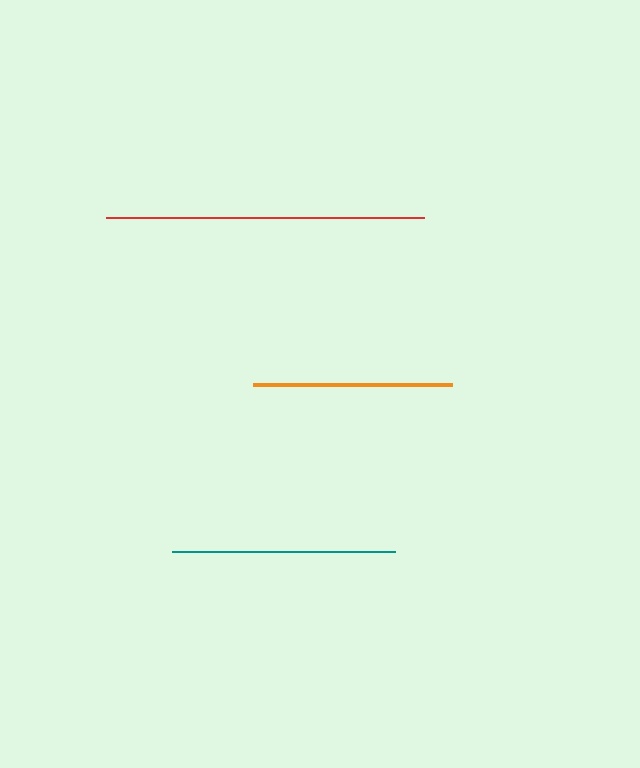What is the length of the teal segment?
The teal segment is approximately 223 pixels long.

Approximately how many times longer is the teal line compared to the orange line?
The teal line is approximately 1.1 times the length of the orange line.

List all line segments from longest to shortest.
From longest to shortest: red, teal, orange.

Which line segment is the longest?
The red line is the longest at approximately 318 pixels.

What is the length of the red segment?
The red segment is approximately 318 pixels long.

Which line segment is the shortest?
The orange line is the shortest at approximately 200 pixels.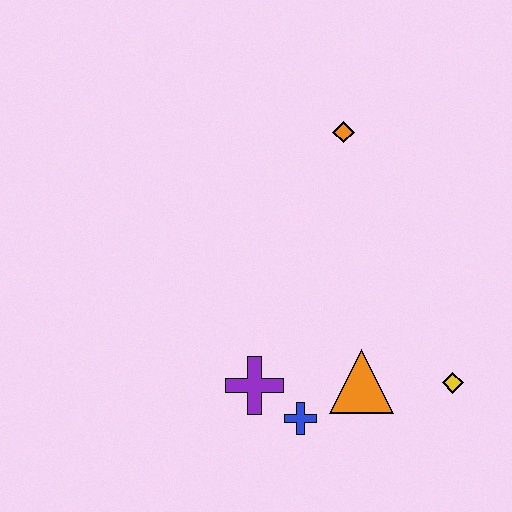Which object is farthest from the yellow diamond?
The orange diamond is farthest from the yellow diamond.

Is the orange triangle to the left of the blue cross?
No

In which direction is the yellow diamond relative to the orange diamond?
The yellow diamond is below the orange diamond.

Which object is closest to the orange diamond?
The orange triangle is closest to the orange diamond.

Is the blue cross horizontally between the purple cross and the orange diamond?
Yes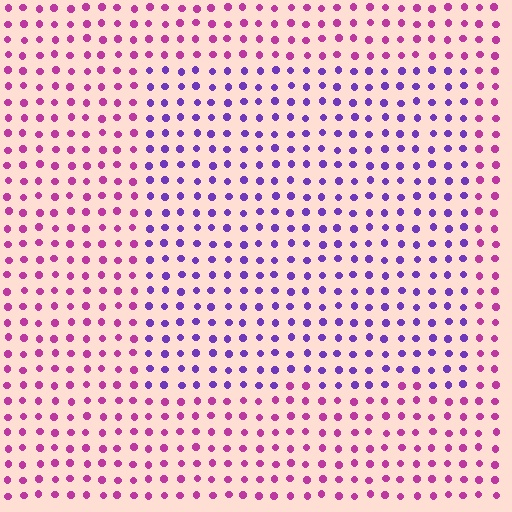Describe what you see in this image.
The image is filled with small magenta elements in a uniform arrangement. A rectangle-shaped region is visible where the elements are tinted to a slightly different hue, forming a subtle color boundary.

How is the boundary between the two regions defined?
The boundary is defined purely by a slight shift in hue (about 47 degrees). Spacing, size, and orientation are identical on both sides.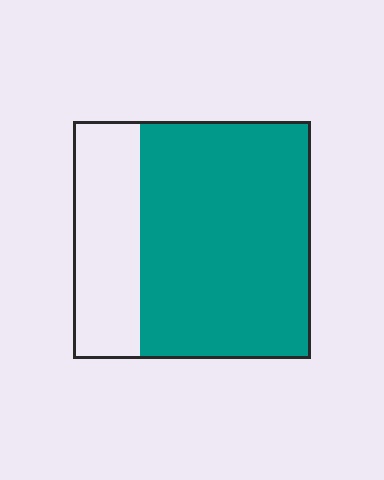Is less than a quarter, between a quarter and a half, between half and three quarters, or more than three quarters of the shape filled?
Between half and three quarters.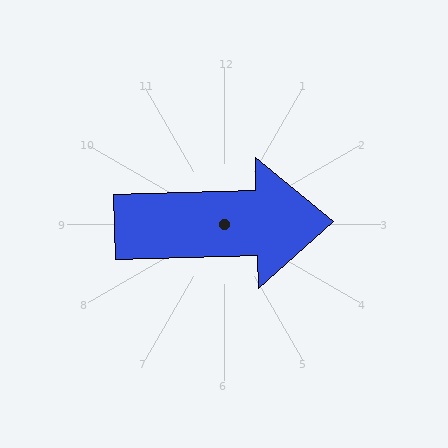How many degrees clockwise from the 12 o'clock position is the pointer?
Approximately 88 degrees.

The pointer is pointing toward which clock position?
Roughly 3 o'clock.